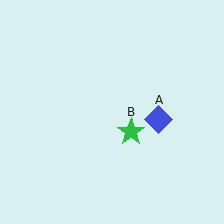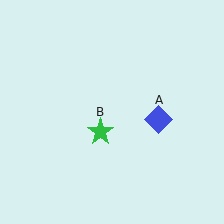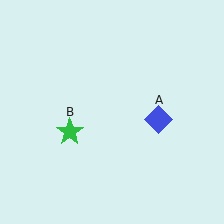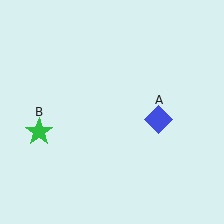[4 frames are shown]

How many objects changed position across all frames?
1 object changed position: green star (object B).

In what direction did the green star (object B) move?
The green star (object B) moved left.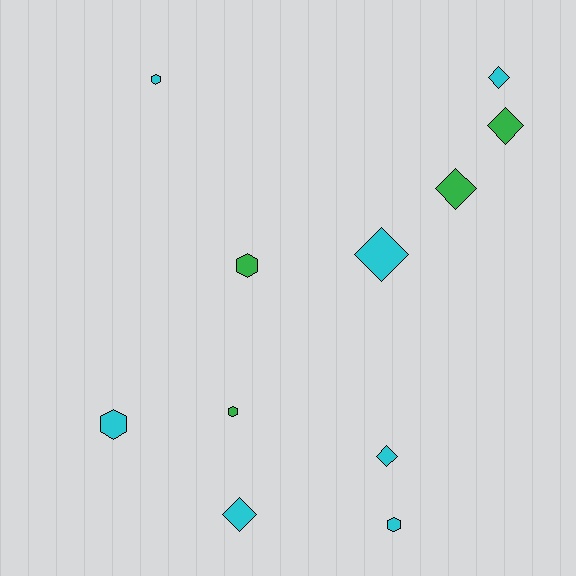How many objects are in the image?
There are 11 objects.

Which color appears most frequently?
Cyan, with 7 objects.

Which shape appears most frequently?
Diamond, with 6 objects.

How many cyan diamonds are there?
There are 4 cyan diamonds.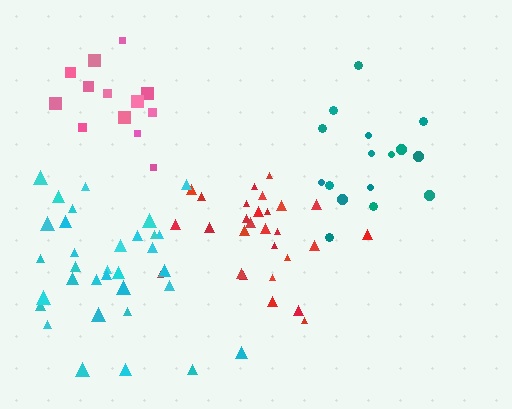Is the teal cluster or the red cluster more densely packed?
Red.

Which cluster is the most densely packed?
Red.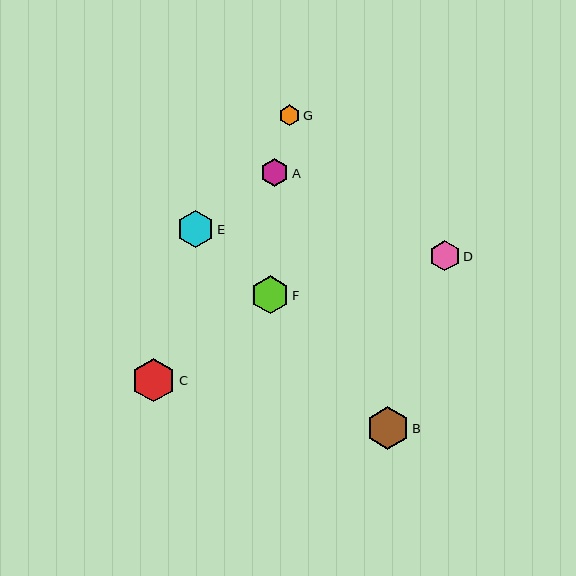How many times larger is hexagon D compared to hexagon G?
Hexagon D is approximately 1.5 times the size of hexagon G.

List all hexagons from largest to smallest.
From largest to smallest: C, B, F, E, D, A, G.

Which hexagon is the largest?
Hexagon C is the largest with a size of approximately 44 pixels.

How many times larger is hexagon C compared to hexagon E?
Hexagon C is approximately 1.2 times the size of hexagon E.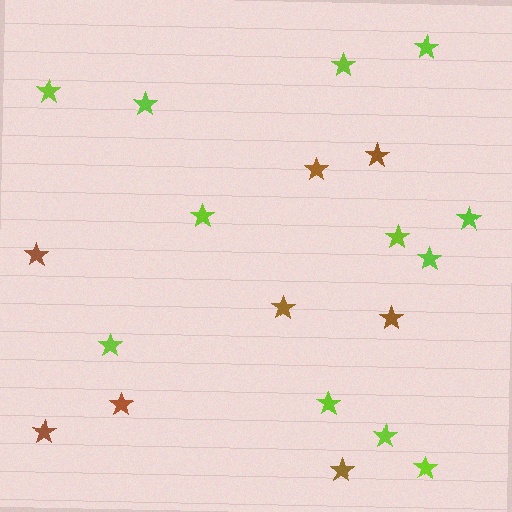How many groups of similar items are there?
There are 2 groups: one group of brown stars (8) and one group of lime stars (12).